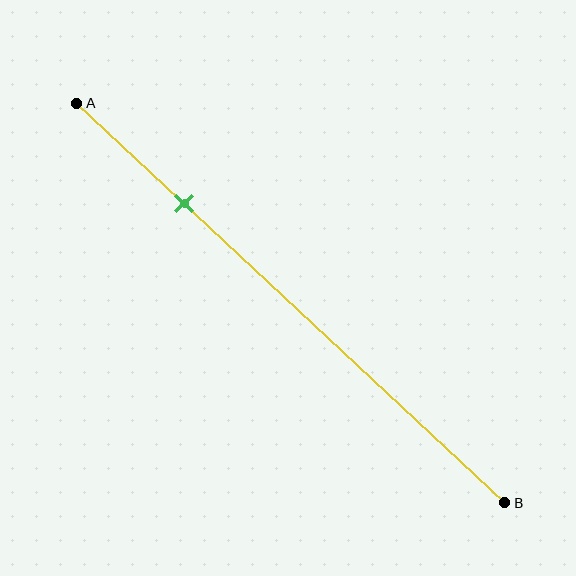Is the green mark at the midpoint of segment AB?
No, the mark is at about 25% from A, not at the 50% midpoint.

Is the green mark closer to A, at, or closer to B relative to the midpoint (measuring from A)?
The green mark is closer to point A than the midpoint of segment AB.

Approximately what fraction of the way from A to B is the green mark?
The green mark is approximately 25% of the way from A to B.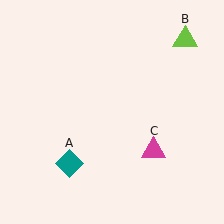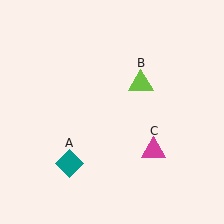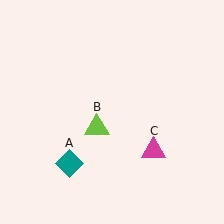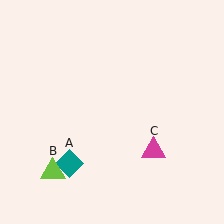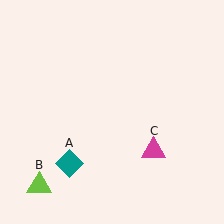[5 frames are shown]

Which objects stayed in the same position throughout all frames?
Teal diamond (object A) and magenta triangle (object C) remained stationary.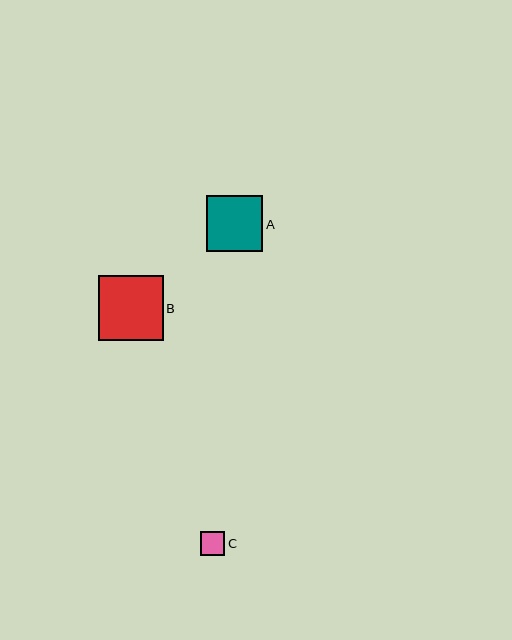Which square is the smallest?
Square C is the smallest with a size of approximately 24 pixels.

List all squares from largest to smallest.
From largest to smallest: B, A, C.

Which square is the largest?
Square B is the largest with a size of approximately 65 pixels.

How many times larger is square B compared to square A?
Square B is approximately 1.2 times the size of square A.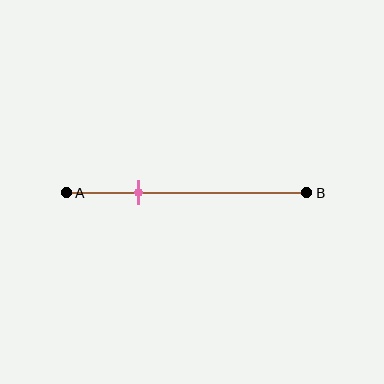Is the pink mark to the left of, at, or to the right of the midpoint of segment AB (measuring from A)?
The pink mark is to the left of the midpoint of segment AB.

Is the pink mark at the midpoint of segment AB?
No, the mark is at about 30% from A, not at the 50% midpoint.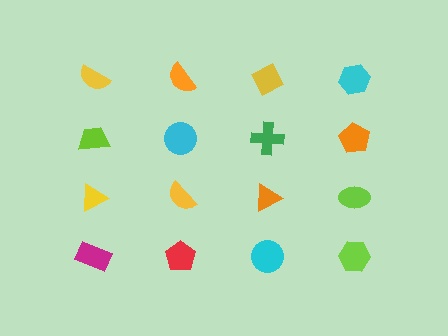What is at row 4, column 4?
A lime hexagon.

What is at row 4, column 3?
A cyan circle.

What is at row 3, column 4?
A lime ellipse.